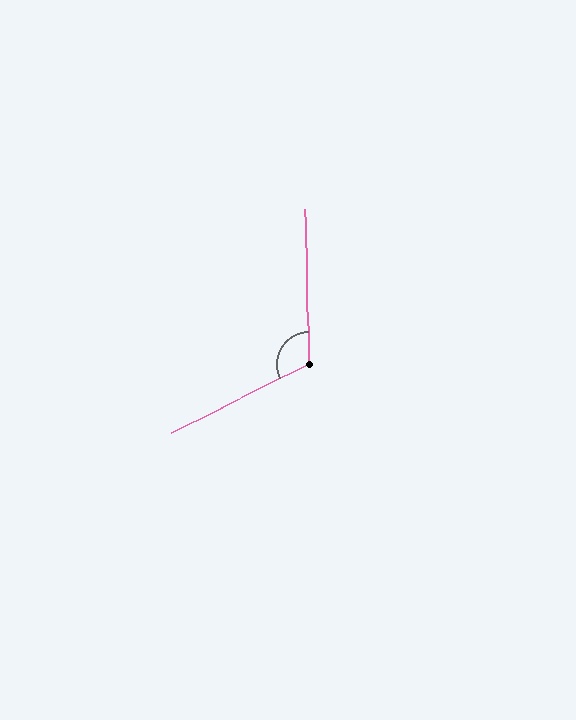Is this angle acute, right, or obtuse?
It is obtuse.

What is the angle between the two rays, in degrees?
Approximately 116 degrees.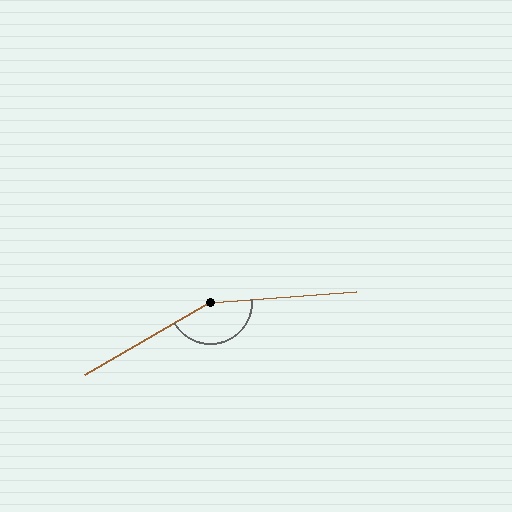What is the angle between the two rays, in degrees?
Approximately 154 degrees.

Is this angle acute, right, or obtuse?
It is obtuse.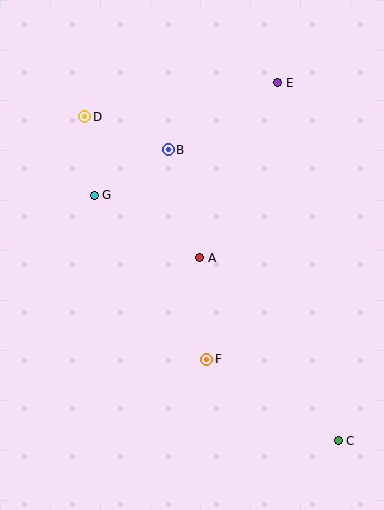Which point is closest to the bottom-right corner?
Point C is closest to the bottom-right corner.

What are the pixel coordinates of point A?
Point A is at (200, 258).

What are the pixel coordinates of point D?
Point D is at (85, 117).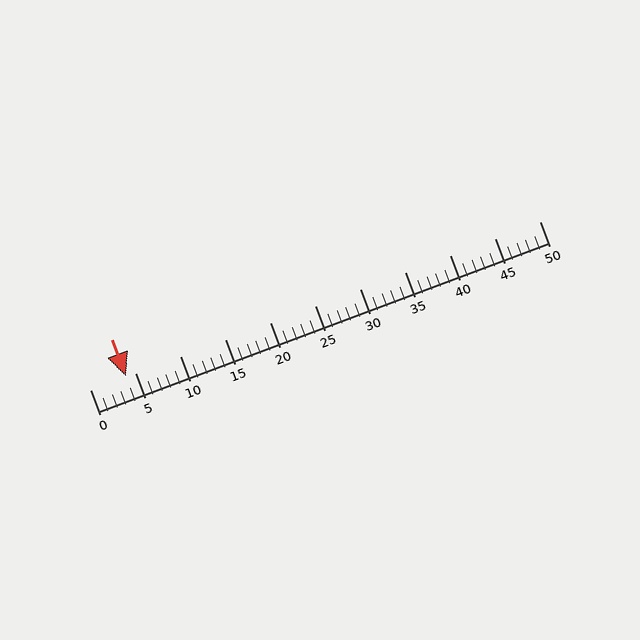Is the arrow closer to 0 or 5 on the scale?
The arrow is closer to 5.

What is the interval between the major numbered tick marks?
The major tick marks are spaced 5 units apart.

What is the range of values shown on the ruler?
The ruler shows values from 0 to 50.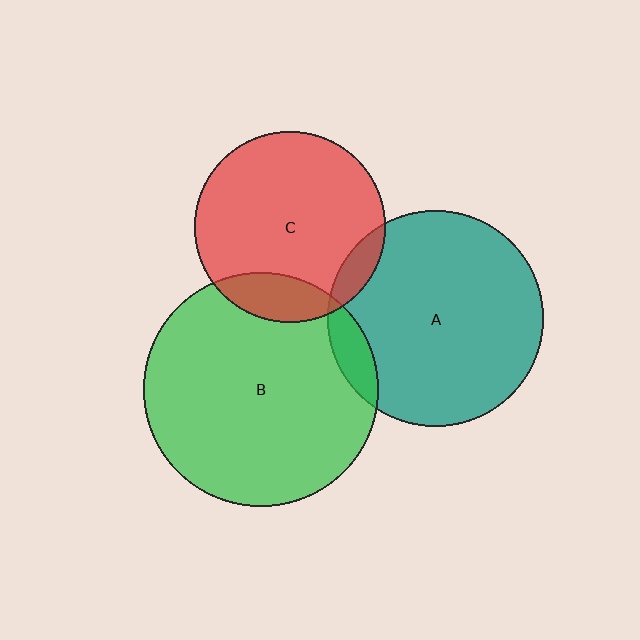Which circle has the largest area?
Circle B (green).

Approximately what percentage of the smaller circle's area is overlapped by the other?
Approximately 15%.